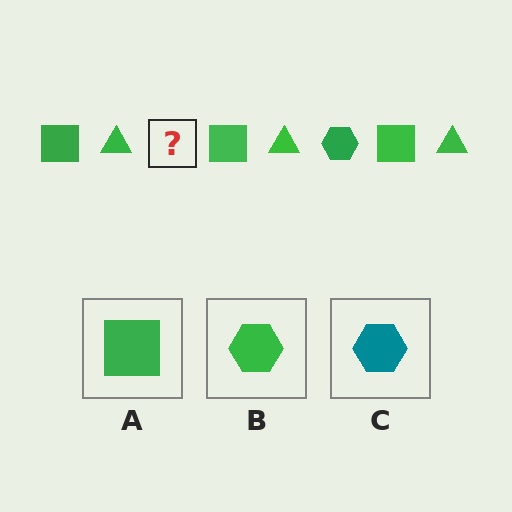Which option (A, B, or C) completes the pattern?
B.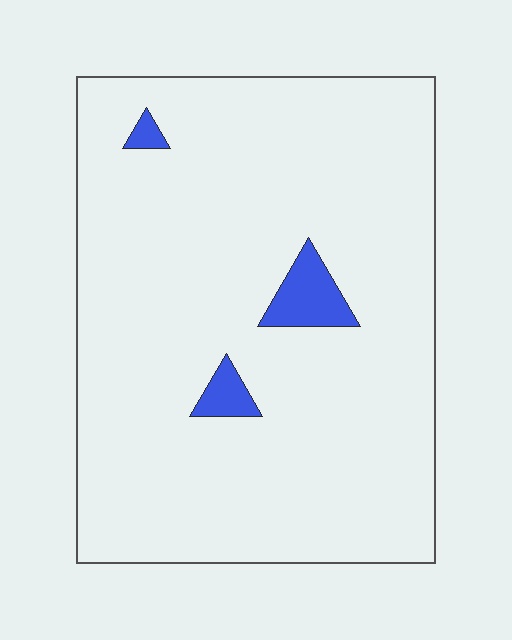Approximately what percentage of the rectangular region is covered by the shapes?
Approximately 5%.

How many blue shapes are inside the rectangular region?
3.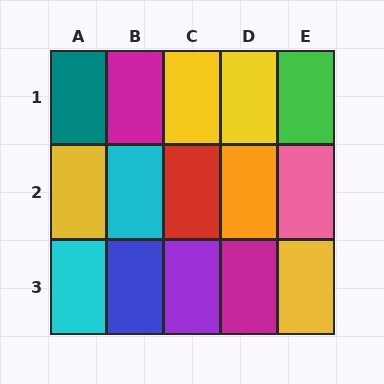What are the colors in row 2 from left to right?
Yellow, cyan, red, orange, pink.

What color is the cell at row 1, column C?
Yellow.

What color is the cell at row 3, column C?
Purple.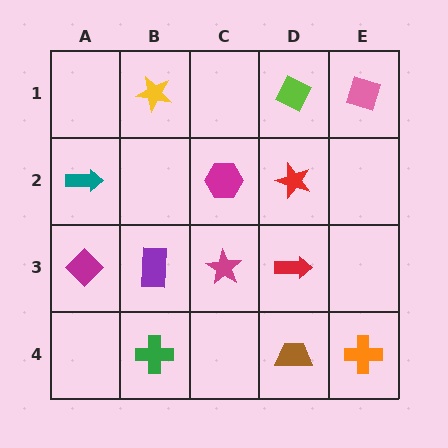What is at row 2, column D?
A red star.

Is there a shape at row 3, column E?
No, that cell is empty.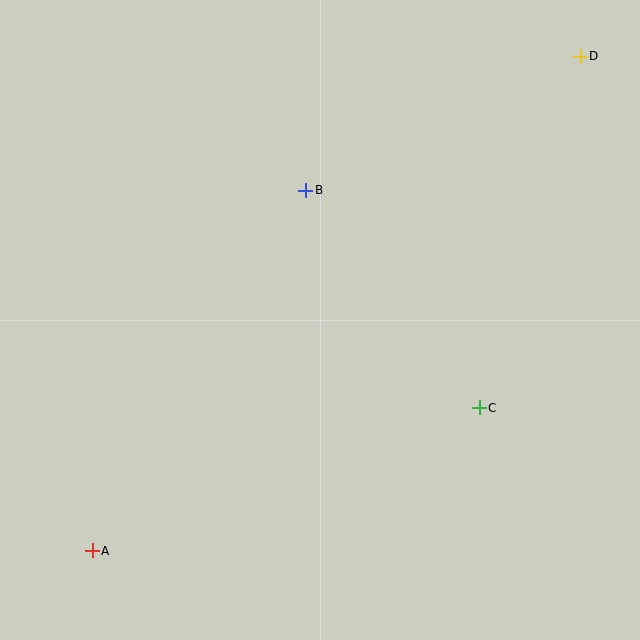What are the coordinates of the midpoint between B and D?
The midpoint between B and D is at (443, 123).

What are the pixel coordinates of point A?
Point A is at (92, 551).